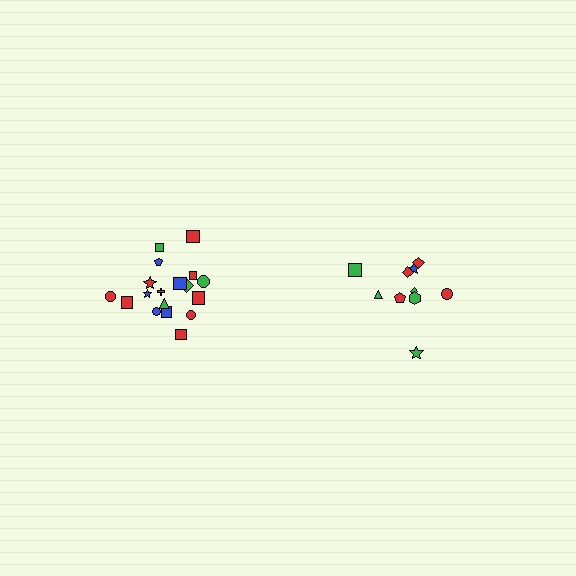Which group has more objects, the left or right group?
The left group.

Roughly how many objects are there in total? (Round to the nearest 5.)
Roughly 30 objects in total.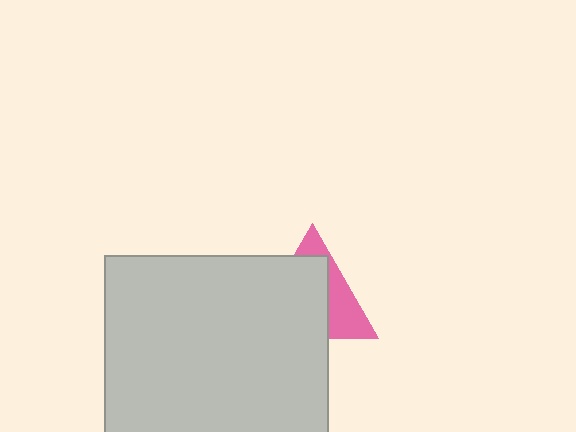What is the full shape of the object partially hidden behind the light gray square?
The partially hidden object is a pink triangle.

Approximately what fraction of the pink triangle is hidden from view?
Roughly 64% of the pink triangle is hidden behind the light gray square.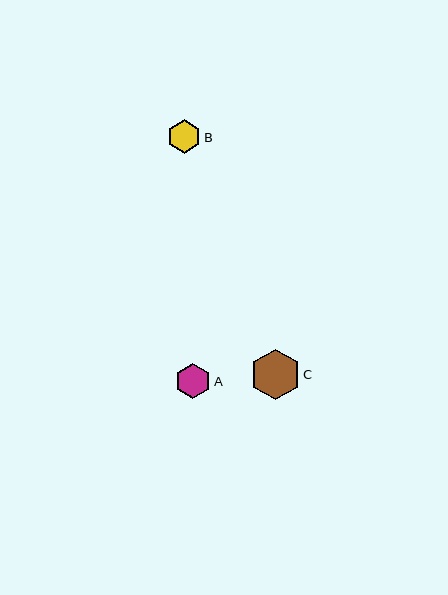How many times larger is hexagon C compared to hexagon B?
Hexagon C is approximately 1.5 times the size of hexagon B.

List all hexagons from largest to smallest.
From largest to smallest: C, A, B.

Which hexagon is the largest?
Hexagon C is the largest with a size of approximately 51 pixels.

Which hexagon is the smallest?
Hexagon B is the smallest with a size of approximately 33 pixels.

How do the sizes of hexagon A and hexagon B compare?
Hexagon A and hexagon B are approximately the same size.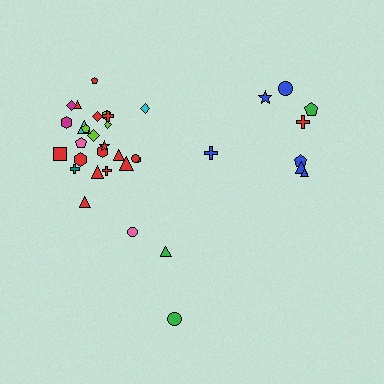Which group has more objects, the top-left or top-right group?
The top-left group.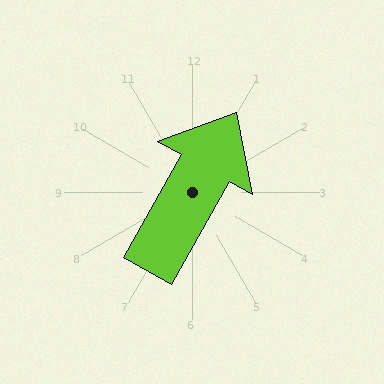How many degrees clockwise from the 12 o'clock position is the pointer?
Approximately 29 degrees.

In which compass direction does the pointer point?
Northeast.